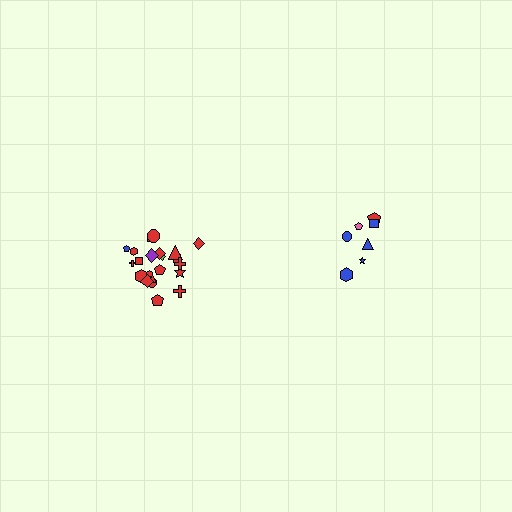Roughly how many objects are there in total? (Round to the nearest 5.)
Roughly 30 objects in total.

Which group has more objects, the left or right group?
The left group.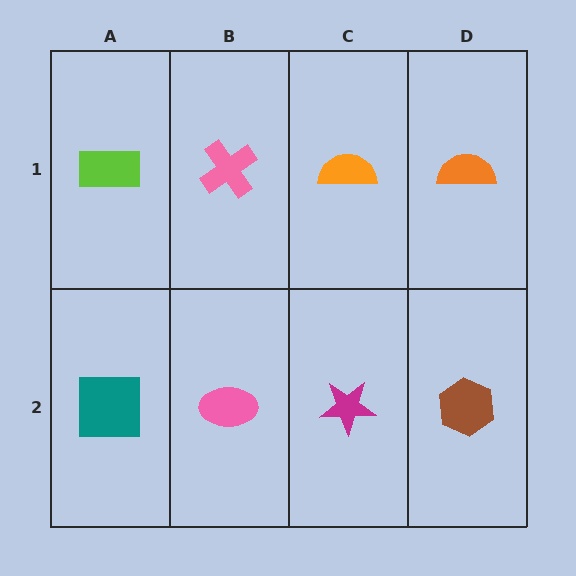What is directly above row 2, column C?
An orange semicircle.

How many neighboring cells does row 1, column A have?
2.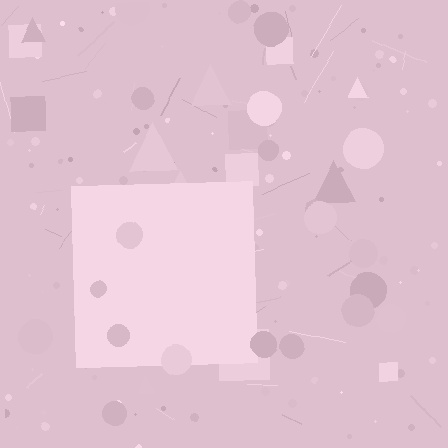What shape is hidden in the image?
A square is hidden in the image.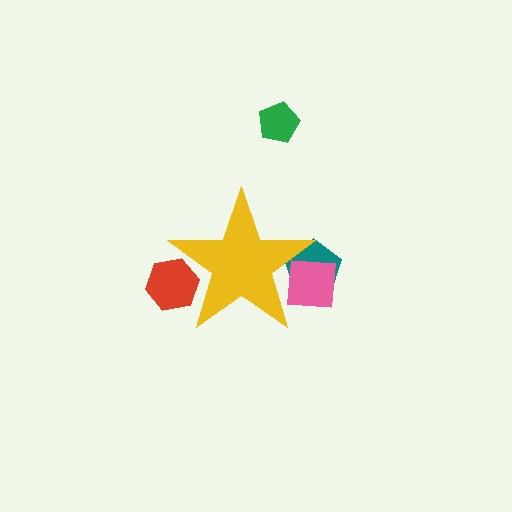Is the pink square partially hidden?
Yes, the pink square is partially hidden behind the yellow star.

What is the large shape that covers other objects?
A yellow star.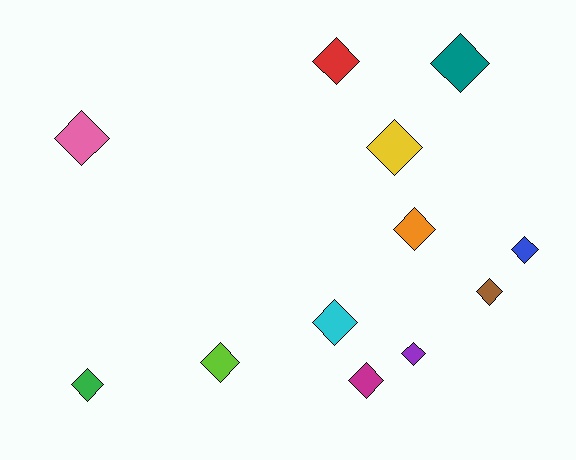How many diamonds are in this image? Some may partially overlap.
There are 12 diamonds.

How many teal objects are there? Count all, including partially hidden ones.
There is 1 teal object.